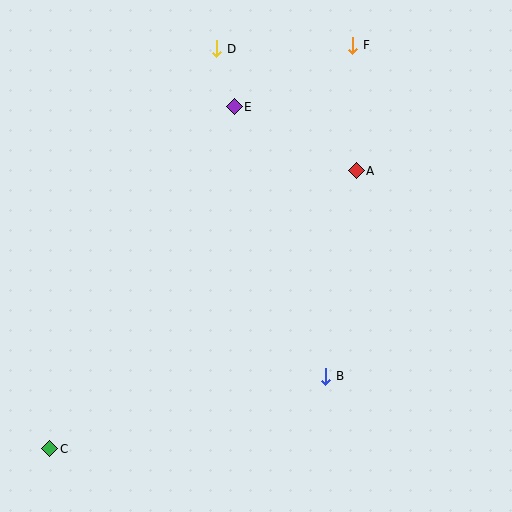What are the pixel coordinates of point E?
Point E is at (234, 107).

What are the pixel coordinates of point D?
Point D is at (217, 49).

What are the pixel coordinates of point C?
Point C is at (50, 449).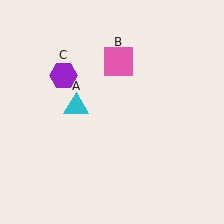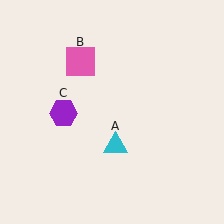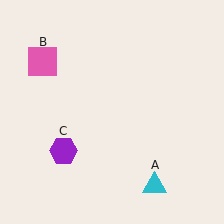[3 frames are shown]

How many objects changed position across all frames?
3 objects changed position: cyan triangle (object A), pink square (object B), purple hexagon (object C).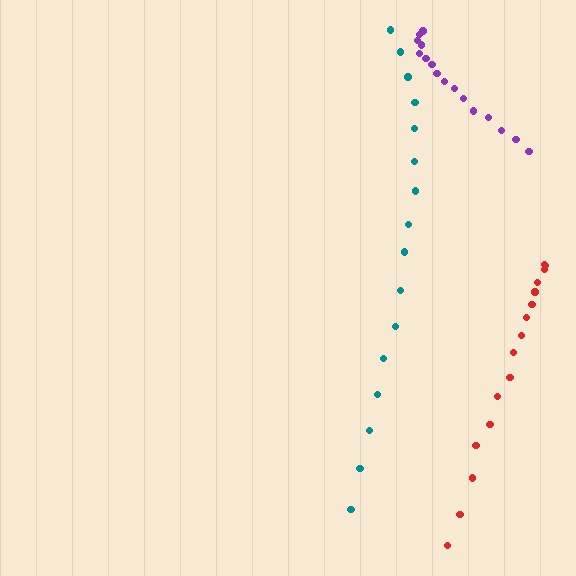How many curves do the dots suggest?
There are 3 distinct paths.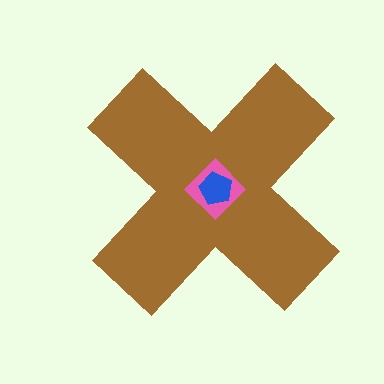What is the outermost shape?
The brown cross.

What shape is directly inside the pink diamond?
The blue pentagon.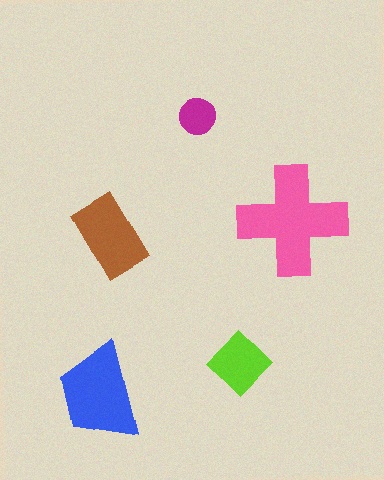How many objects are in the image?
There are 5 objects in the image.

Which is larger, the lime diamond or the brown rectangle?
The brown rectangle.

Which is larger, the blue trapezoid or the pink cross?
The pink cross.